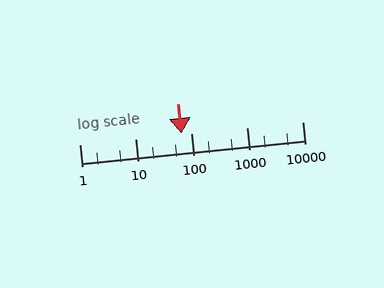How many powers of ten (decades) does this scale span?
The scale spans 4 decades, from 1 to 10000.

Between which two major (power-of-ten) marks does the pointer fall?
The pointer is between 10 and 100.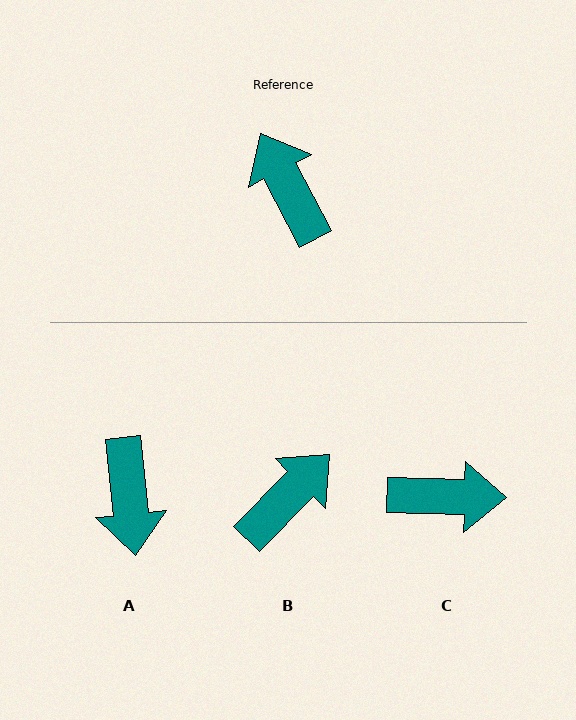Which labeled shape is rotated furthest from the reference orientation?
A, about 159 degrees away.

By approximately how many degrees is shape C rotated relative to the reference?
Approximately 119 degrees clockwise.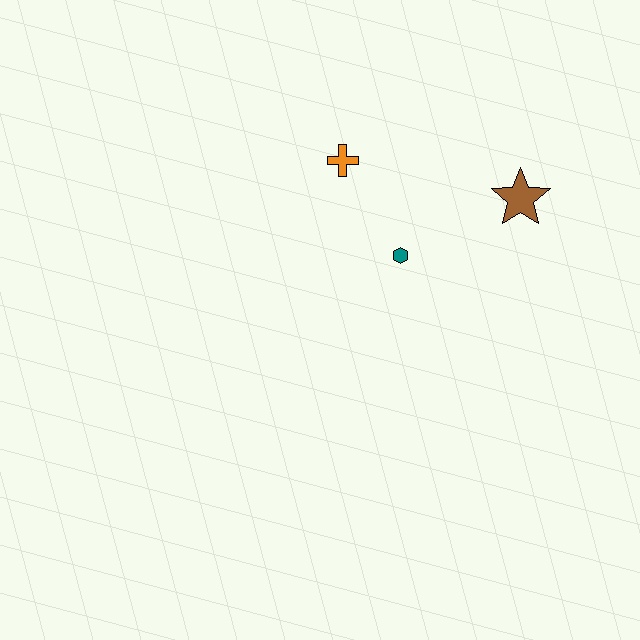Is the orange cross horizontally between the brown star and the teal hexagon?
No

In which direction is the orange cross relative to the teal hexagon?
The orange cross is above the teal hexagon.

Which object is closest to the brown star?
The teal hexagon is closest to the brown star.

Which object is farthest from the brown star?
The orange cross is farthest from the brown star.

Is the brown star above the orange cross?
No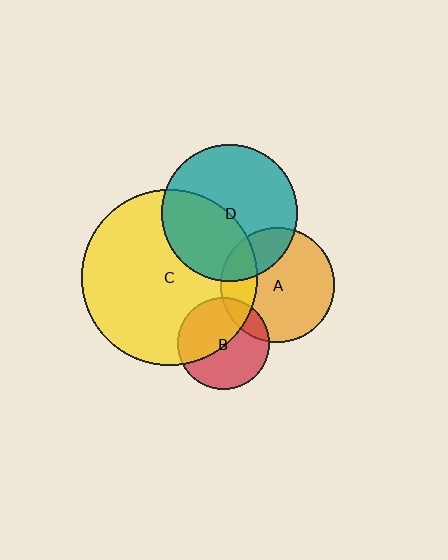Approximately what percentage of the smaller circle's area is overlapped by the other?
Approximately 50%.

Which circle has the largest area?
Circle C (yellow).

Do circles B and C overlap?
Yes.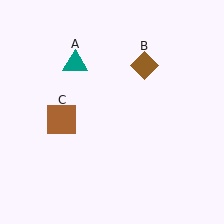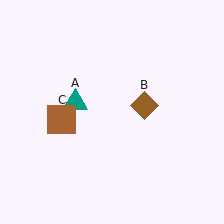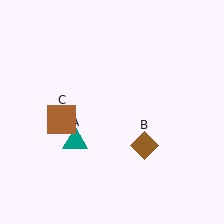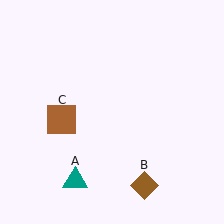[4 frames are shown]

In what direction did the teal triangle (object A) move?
The teal triangle (object A) moved down.